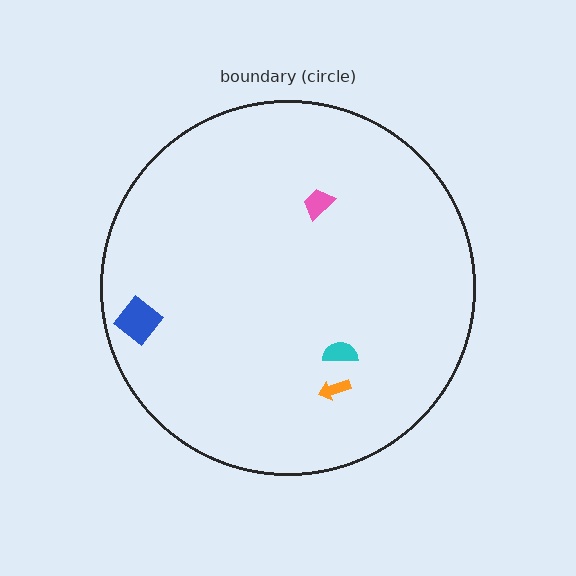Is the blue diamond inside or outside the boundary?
Inside.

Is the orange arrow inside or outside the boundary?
Inside.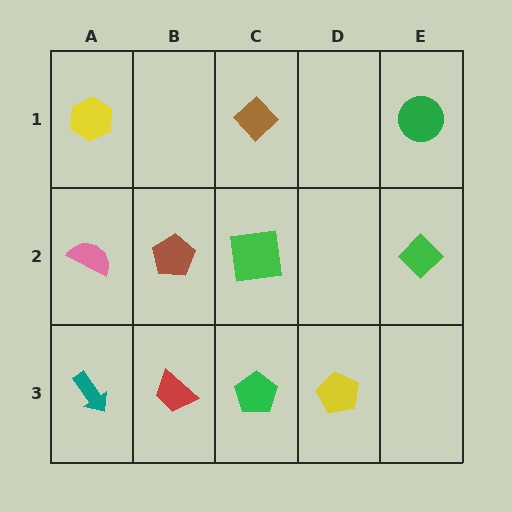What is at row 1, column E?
A green circle.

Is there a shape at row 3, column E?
No, that cell is empty.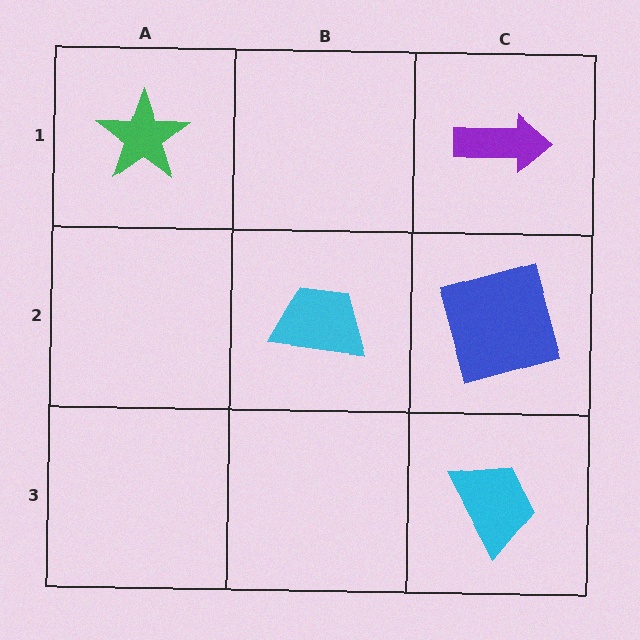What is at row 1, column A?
A green star.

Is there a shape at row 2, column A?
No, that cell is empty.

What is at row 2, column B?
A cyan trapezoid.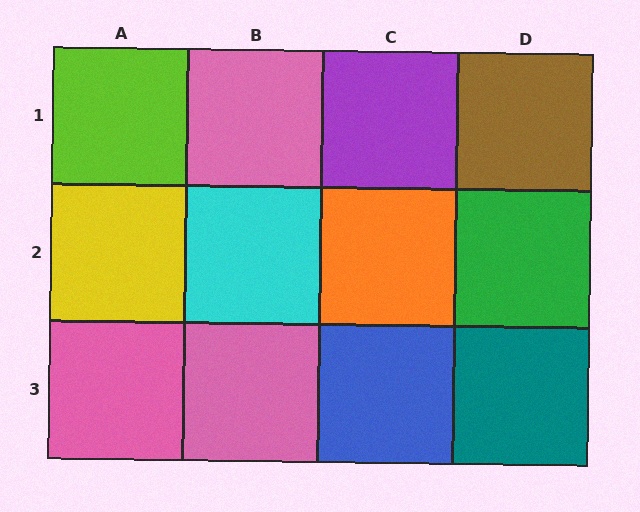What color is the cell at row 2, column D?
Green.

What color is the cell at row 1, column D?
Brown.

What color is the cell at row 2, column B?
Cyan.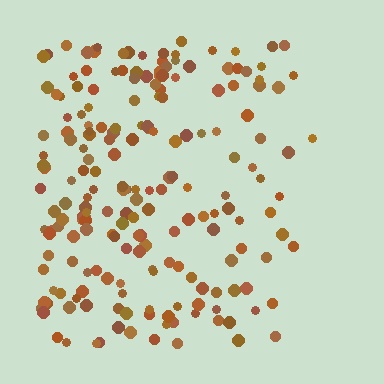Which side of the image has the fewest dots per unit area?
The right.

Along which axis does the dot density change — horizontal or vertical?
Horizontal.